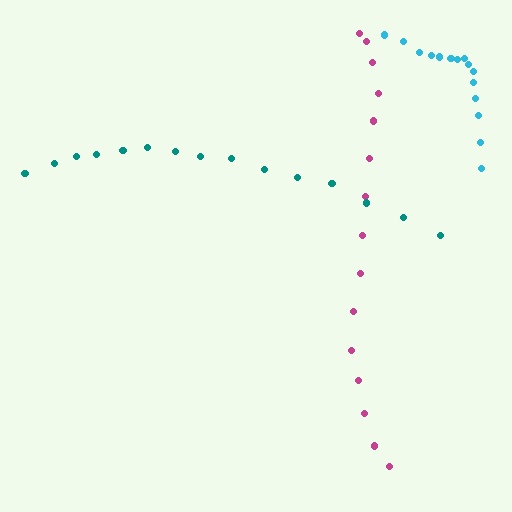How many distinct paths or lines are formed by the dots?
There are 3 distinct paths.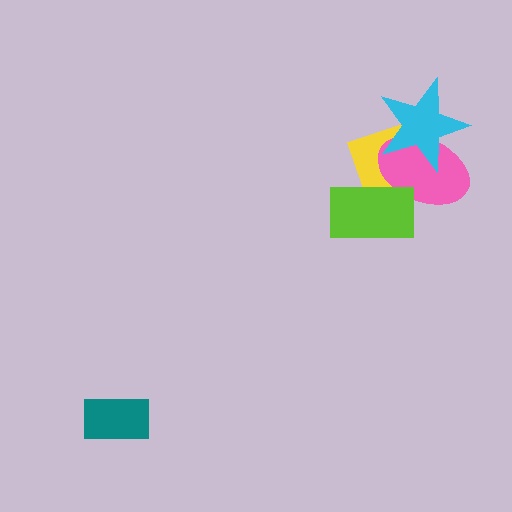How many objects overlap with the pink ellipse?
3 objects overlap with the pink ellipse.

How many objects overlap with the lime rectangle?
2 objects overlap with the lime rectangle.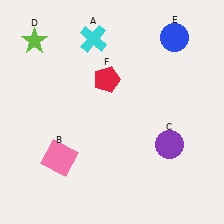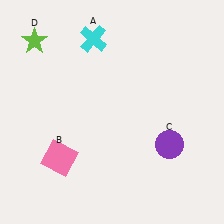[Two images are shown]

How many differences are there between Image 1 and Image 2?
There are 2 differences between the two images.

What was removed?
The red pentagon (F), the blue circle (E) were removed in Image 2.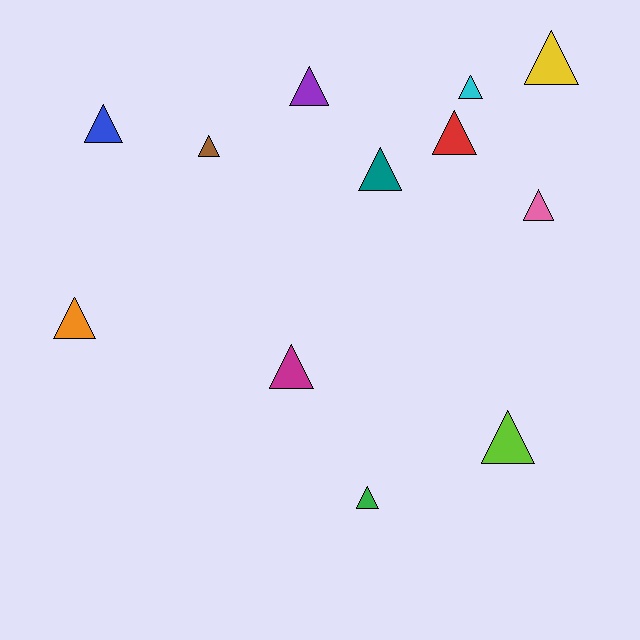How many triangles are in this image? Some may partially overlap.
There are 12 triangles.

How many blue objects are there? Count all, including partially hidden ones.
There is 1 blue object.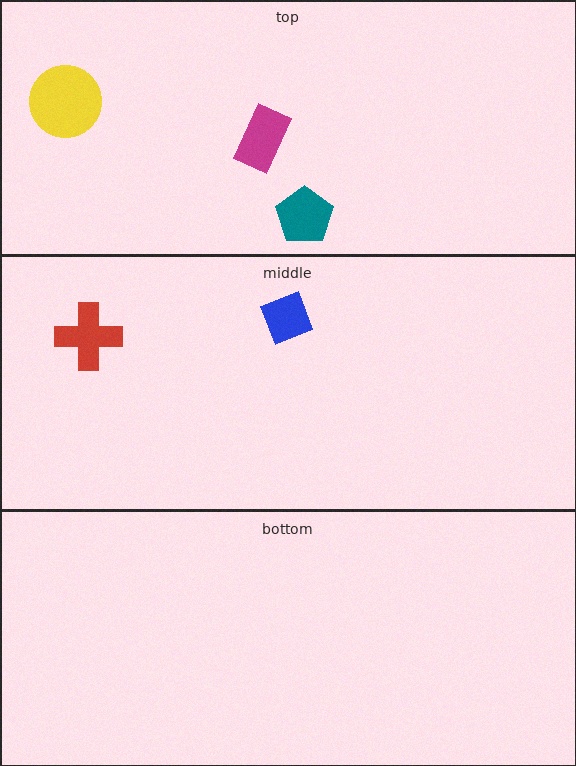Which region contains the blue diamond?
The middle region.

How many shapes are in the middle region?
2.